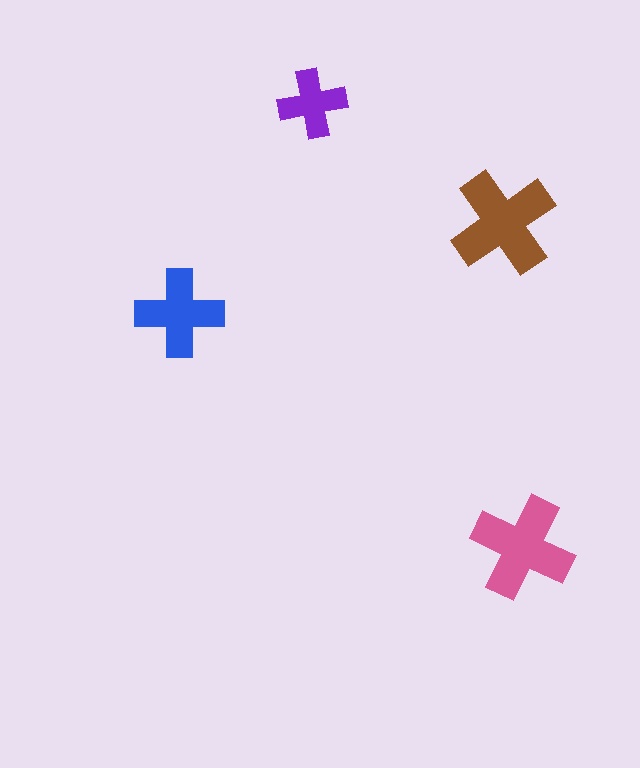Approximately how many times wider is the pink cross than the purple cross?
About 1.5 times wider.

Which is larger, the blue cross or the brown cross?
The brown one.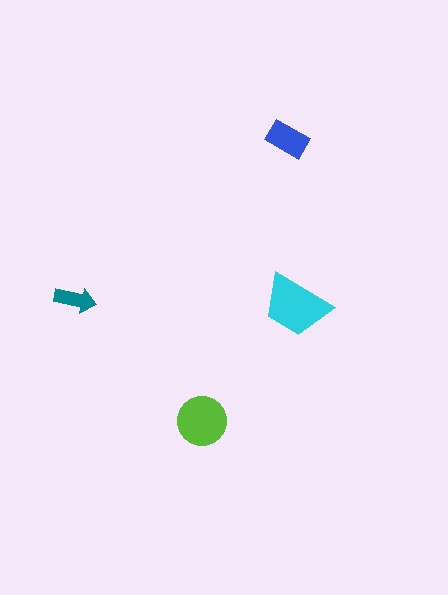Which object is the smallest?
The teal arrow.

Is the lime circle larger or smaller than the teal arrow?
Larger.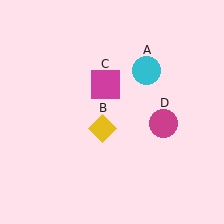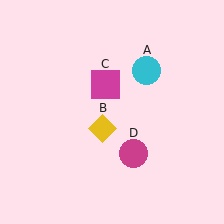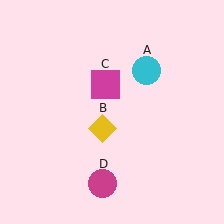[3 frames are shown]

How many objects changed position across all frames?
1 object changed position: magenta circle (object D).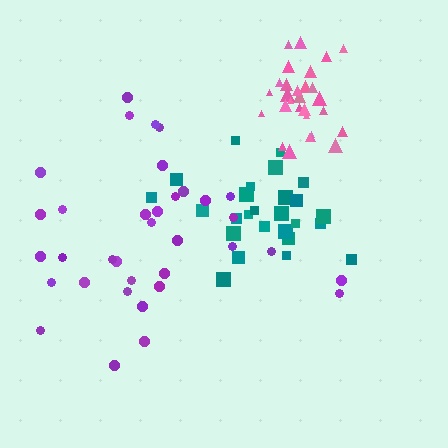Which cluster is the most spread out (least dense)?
Purple.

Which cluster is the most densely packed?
Pink.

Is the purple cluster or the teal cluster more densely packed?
Teal.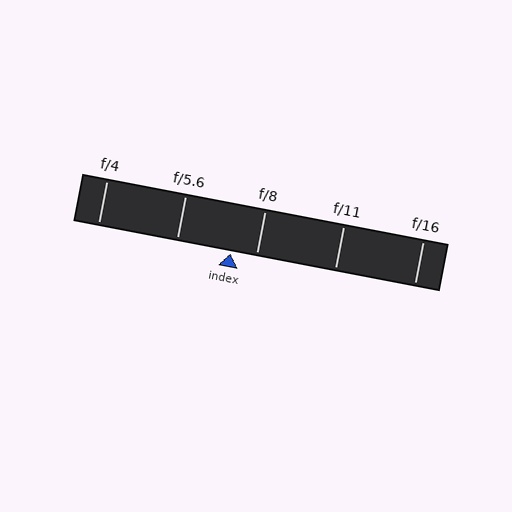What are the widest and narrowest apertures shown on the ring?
The widest aperture shown is f/4 and the narrowest is f/16.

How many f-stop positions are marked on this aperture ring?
There are 5 f-stop positions marked.